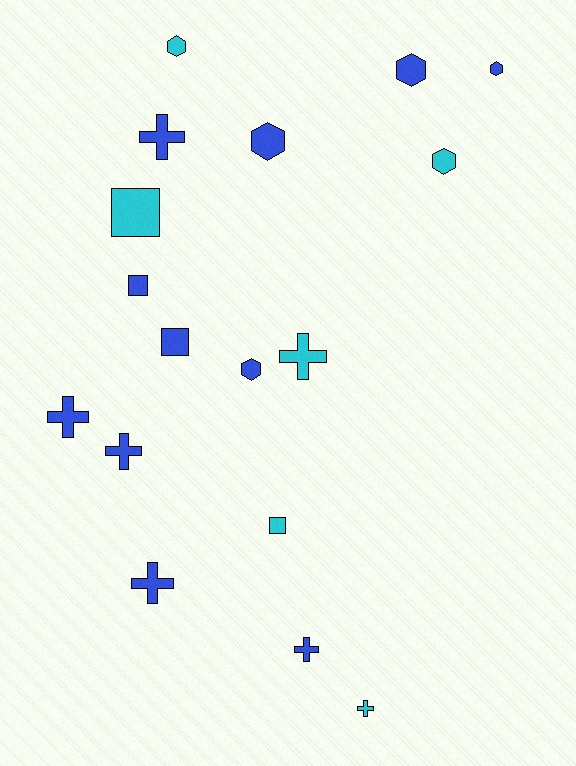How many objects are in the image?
There are 17 objects.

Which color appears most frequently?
Blue, with 11 objects.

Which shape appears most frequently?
Cross, with 7 objects.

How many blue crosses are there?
There are 5 blue crosses.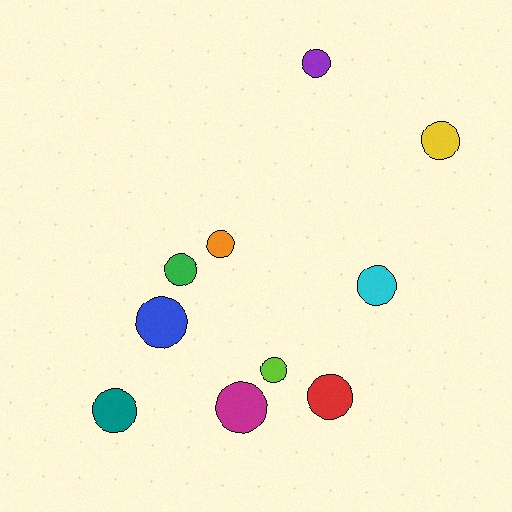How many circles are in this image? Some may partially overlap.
There are 10 circles.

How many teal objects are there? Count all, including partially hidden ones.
There is 1 teal object.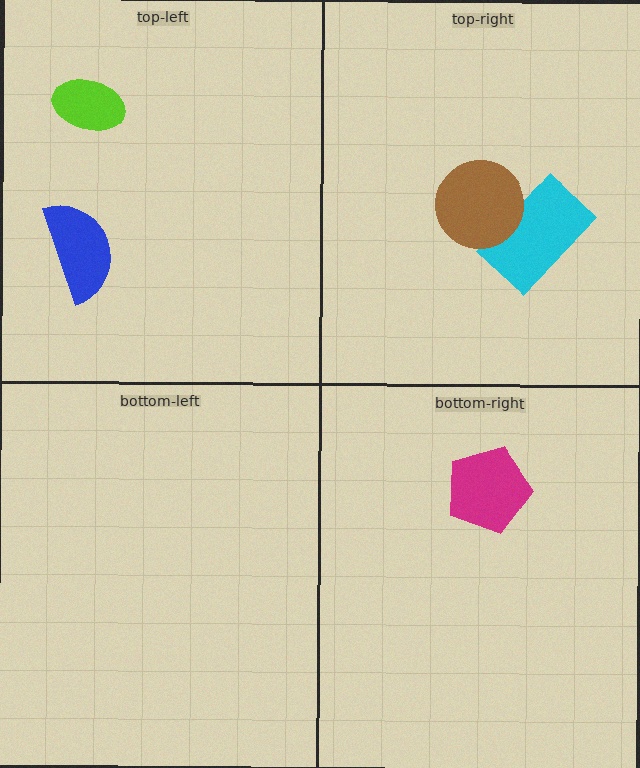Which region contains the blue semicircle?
The top-left region.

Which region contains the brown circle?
The top-right region.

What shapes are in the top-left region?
The blue semicircle, the lime ellipse.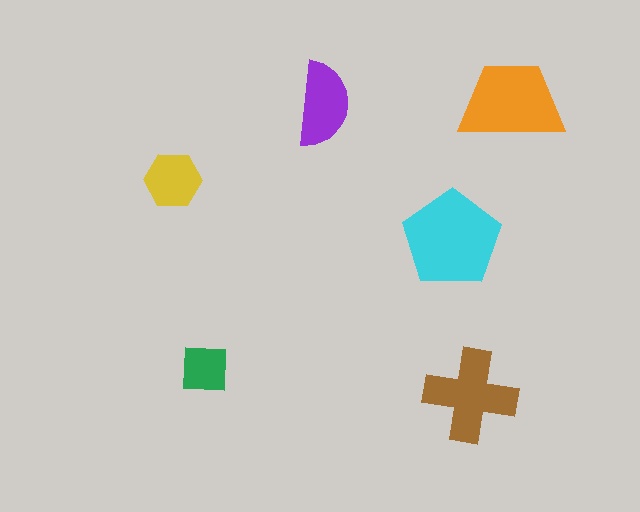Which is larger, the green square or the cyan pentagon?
The cyan pentagon.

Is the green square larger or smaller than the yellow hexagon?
Smaller.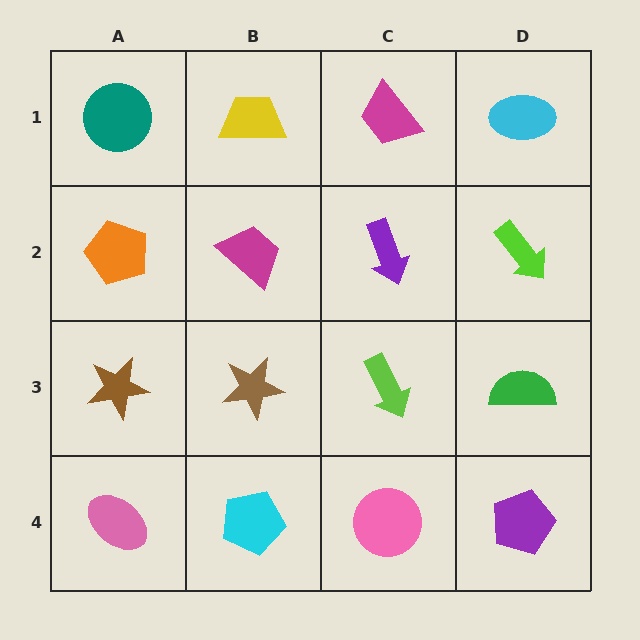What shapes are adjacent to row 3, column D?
A lime arrow (row 2, column D), a purple pentagon (row 4, column D), a lime arrow (row 3, column C).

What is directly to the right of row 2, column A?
A magenta trapezoid.